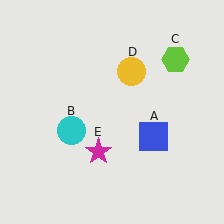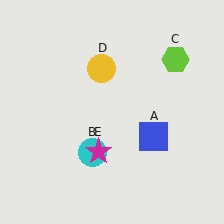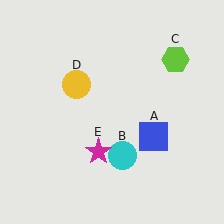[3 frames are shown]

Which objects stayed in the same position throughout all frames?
Blue square (object A) and lime hexagon (object C) and magenta star (object E) remained stationary.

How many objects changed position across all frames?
2 objects changed position: cyan circle (object B), yellow circle (object D).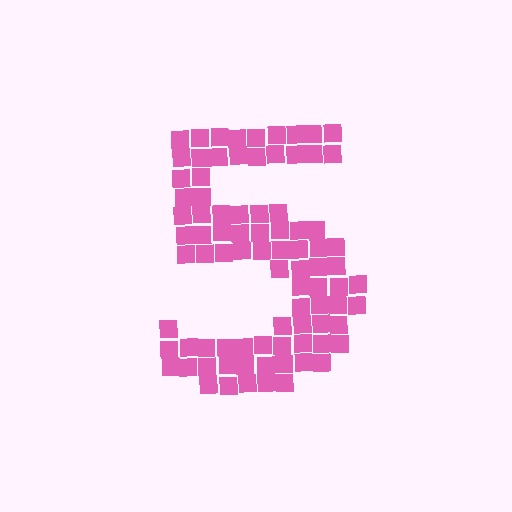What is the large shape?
The large shape is the digit 5.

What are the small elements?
The small elements are squares.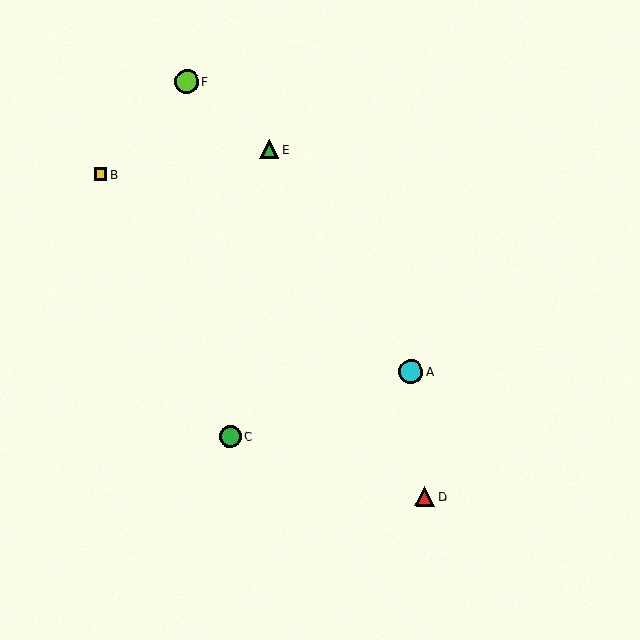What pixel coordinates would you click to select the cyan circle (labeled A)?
Click at (411, 372) to select the cyan circle A.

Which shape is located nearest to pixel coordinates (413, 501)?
The red triangle (labeled D) at (425, 497) is nearest to that location.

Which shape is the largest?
The lime circle (labeled F) is the largest.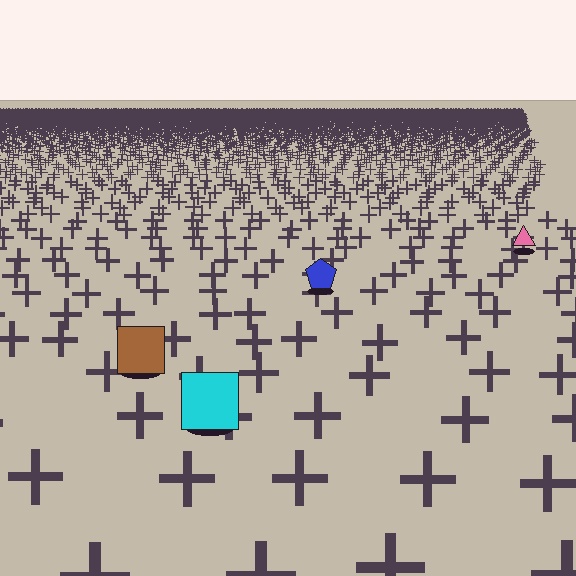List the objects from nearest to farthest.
From nearest to farthest: the cyan square, the brown square, the blue pentagon, the pink triangle.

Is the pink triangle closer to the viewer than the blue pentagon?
No. The blue pentagon is closer — you can tell from the texture gradient: the ground texture is coarser near it.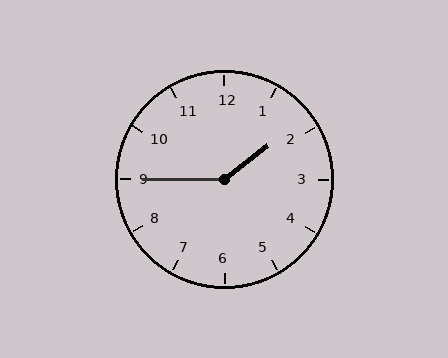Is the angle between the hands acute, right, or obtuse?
It is obtuse.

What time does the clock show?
1:45.